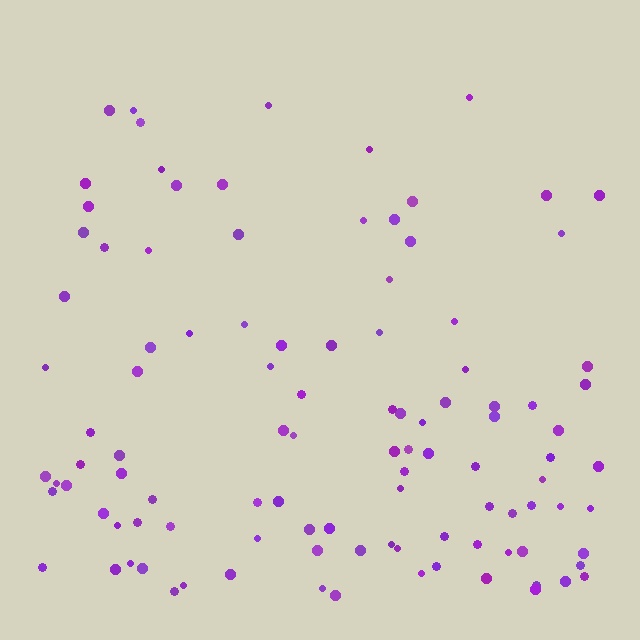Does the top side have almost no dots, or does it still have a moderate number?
Still a moderate number, just noticeably fewer than the bottom.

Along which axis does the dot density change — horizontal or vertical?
Vertical.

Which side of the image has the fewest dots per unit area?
The top.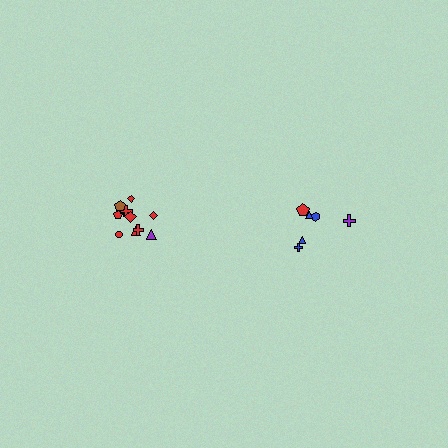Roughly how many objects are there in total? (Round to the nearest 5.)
Roughly 20 objects in total.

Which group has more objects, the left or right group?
The left group.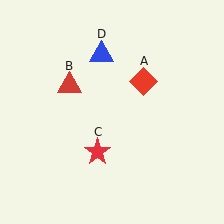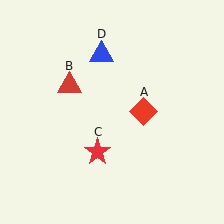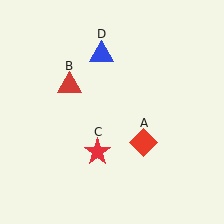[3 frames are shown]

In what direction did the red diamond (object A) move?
The red diamond (object A) moved down.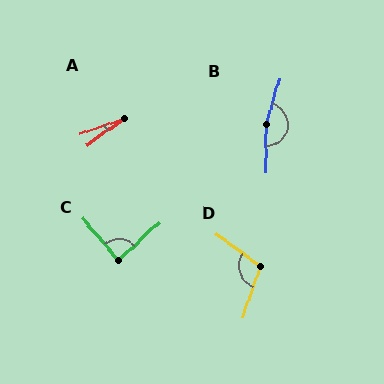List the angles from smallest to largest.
A (16°), C (88°), D (106°), B (164°).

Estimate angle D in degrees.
Approximately 106 degrees.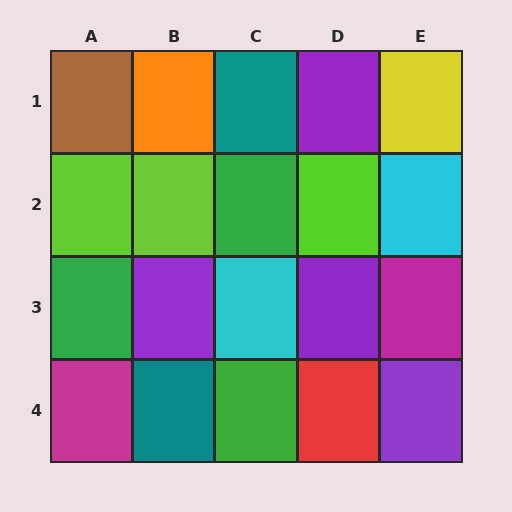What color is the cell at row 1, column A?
Brown.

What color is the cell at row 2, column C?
Green.